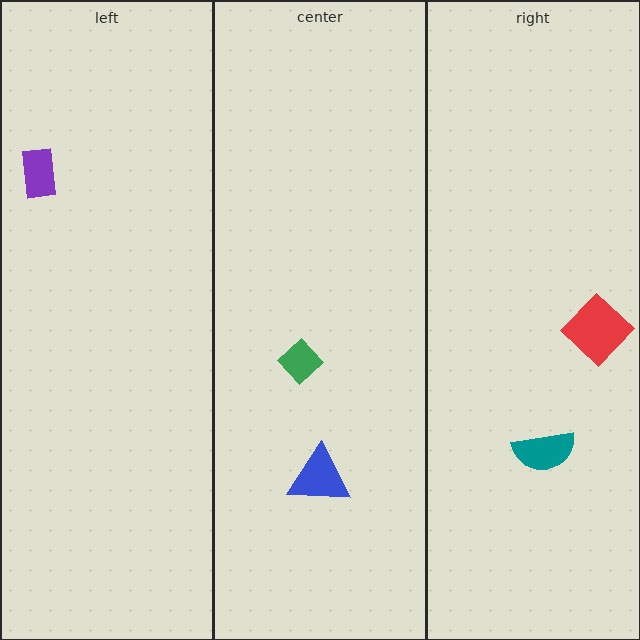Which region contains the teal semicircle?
The right region.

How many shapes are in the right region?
2.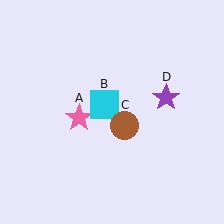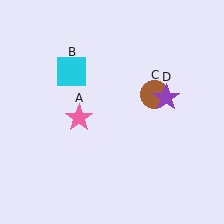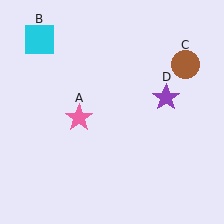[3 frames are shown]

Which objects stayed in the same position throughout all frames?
Pink star (object A) and purple star (object D) remained stationary.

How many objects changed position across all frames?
2 objects changed position: cyan square (object B), brown circle (object C).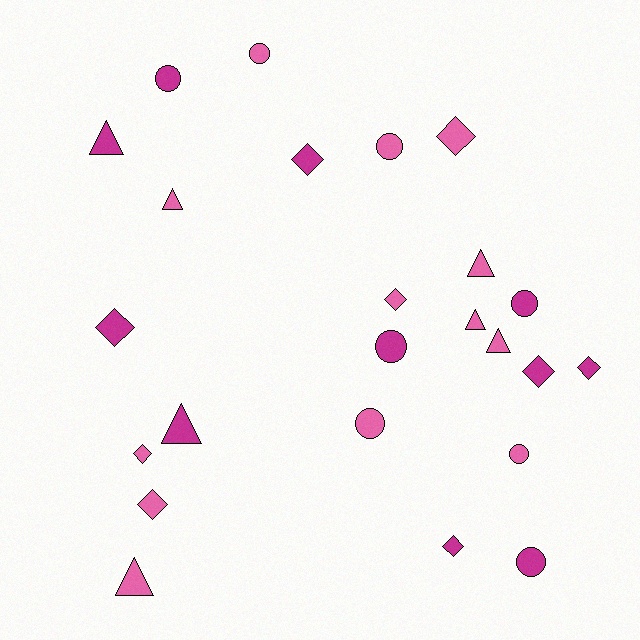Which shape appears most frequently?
Diamond, with 9 objects.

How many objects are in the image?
There are 24 objects.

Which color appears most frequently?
Pink, with 13 objects.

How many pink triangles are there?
There are 5 pink triangles.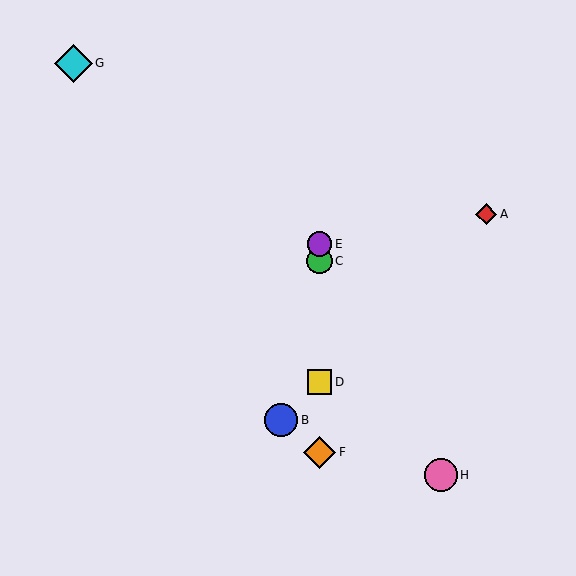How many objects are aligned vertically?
4 objects (C, D, E, F) are aligned vertically.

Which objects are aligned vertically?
Objects C, D, E, F are aligned vertically.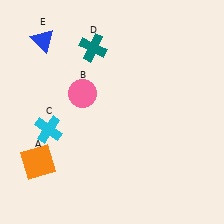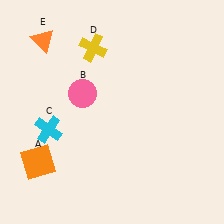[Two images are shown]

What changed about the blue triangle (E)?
In Image 1, E is blue. In Image 2, it changed to orange.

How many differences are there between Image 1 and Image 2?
There are 2 differences between the two images.